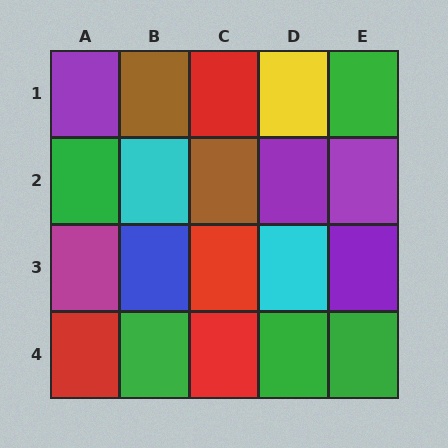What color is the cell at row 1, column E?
Green.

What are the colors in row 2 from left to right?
Green, cyan, brown, purple, purple.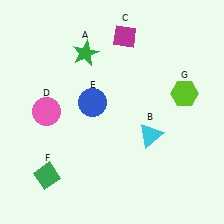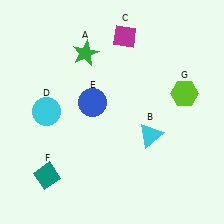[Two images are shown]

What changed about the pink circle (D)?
In Image 1, D is pink. In Image 2, it changed to cyan.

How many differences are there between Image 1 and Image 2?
There are 2 differences between the two images.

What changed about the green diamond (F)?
In Image 1, F is green. In Image 2, it changed to teal.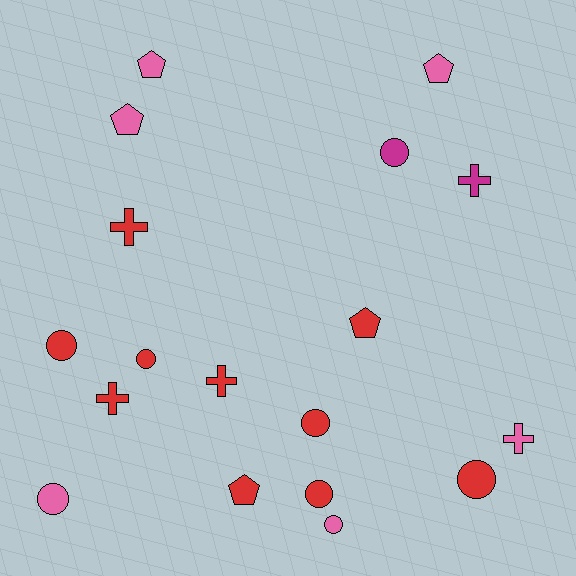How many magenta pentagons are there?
There are no magenta pentagons.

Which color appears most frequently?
Red, with 10 objects.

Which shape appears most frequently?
Circle, with 8 objects.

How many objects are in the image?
There are 18 objects.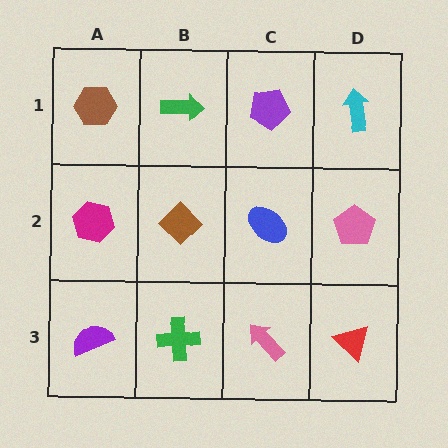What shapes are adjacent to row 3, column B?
A brown diamond (row 2, column B), a purple semicircle (row 3, column A), a pink arrow (row 3, column C).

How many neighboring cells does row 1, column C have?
3.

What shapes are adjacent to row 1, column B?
A brown diamond (row 2, column B), a brown hexagon (row 1, column A), a purple pentagon (row 1, column C).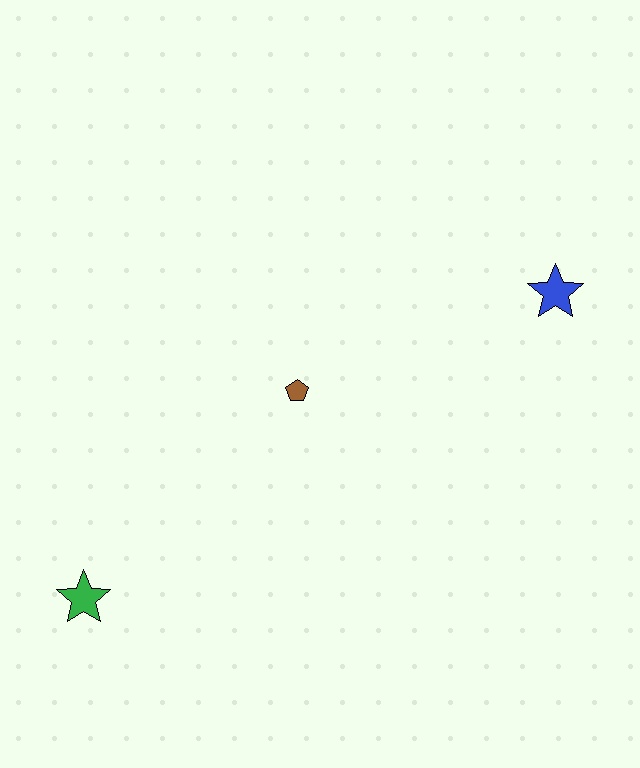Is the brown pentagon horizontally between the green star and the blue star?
Yes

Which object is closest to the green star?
The brown pentagon is closest to the green star.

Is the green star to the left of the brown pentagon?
Yes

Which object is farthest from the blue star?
The green star is farthest from the blue star.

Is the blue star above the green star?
Yes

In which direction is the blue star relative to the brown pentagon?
The blue star is to the right of the brown pentagon.